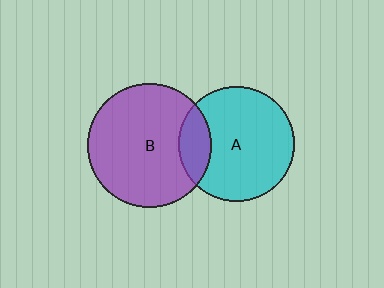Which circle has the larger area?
Circle B (purple).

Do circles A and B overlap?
Yes.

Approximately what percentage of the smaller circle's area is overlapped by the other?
Approximately 20%.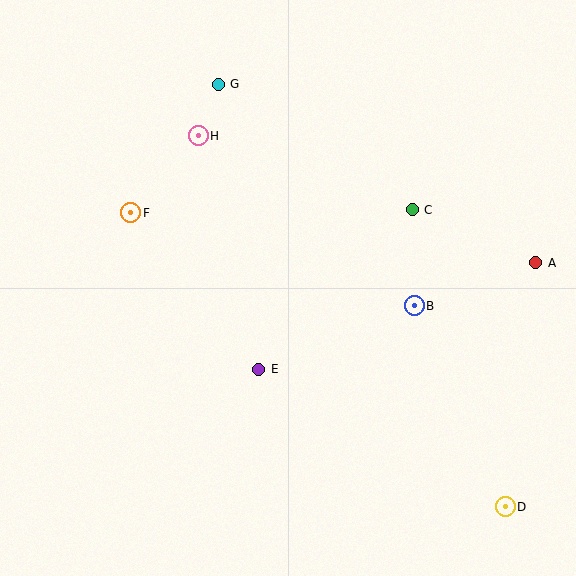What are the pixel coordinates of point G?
Point G is at (218, 84).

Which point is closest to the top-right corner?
Point A is closest to the top-right corner.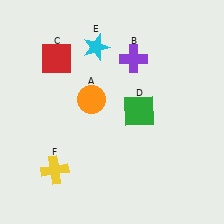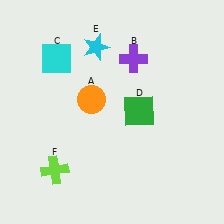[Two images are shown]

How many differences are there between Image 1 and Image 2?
There are 2 differences between the two images.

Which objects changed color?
C changed from red to cyan. F changed from yellow to lime.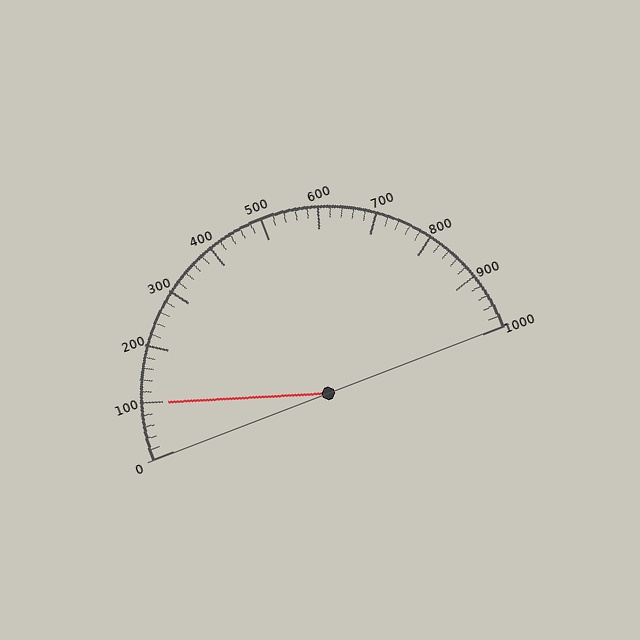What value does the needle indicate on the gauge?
The needle indicates approximately 100.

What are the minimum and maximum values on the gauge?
The gauge ranges from 0 to 1000.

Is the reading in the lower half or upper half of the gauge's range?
The reading is in the lower half of the range (0 to 1000).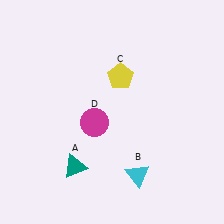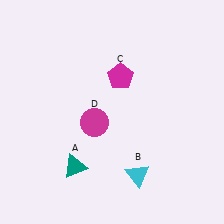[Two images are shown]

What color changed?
The pentagon (C) changed from yellow in Image 1 to magenta in Image 2.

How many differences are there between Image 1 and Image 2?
There is 1 difference between the two images.